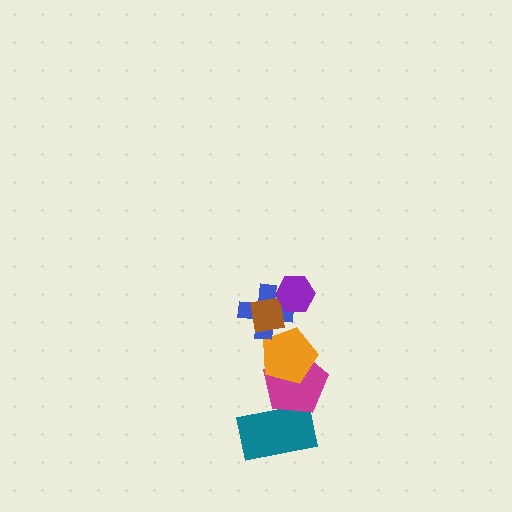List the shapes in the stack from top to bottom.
From top to bottom: the purple hexagon, the brown square, the blue cross, the orange pentagon, the magenta pentagon, the teal rectangle.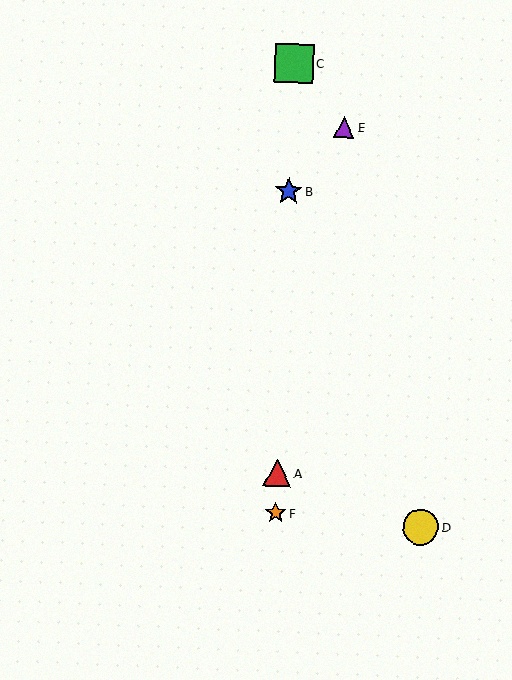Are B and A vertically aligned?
Yes, both are at x≈289.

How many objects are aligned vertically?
4 objects (A, B, C, F) are aligned vertically.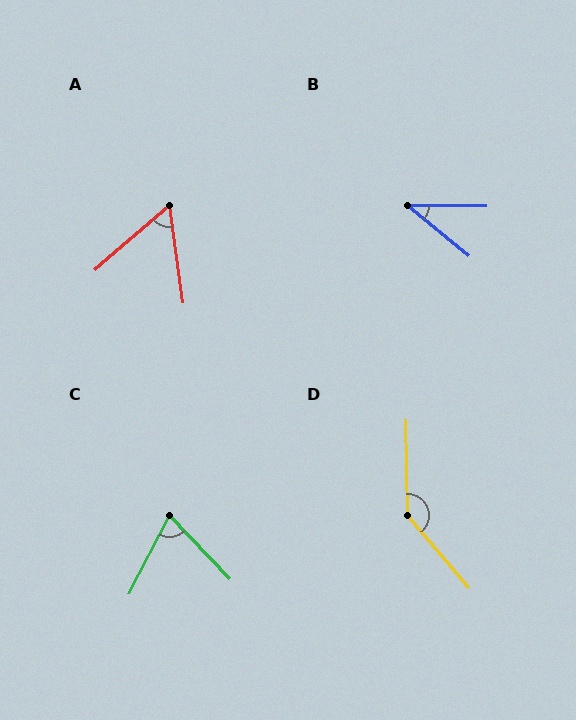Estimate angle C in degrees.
Approximately 71 degrees.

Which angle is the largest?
D, at approximately 140 degrees.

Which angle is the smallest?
B, at approximately 39 degrees.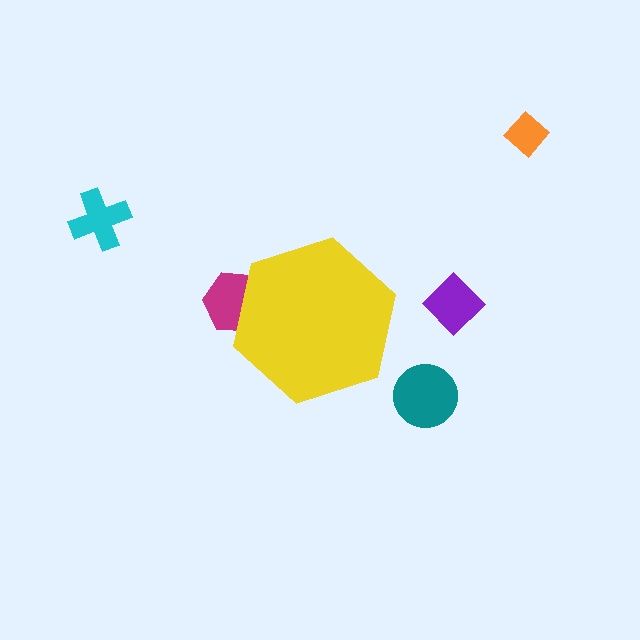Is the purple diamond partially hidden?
No, the purple diamond is fully visible.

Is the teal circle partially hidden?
No, the teal circle is fully visible.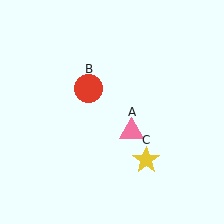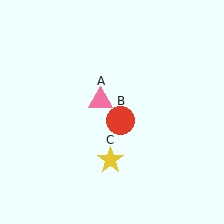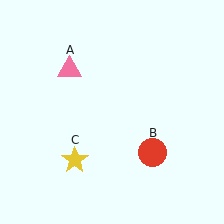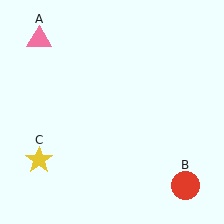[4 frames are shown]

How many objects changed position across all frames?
3 objects changed position: pink triangle (object A), red circle (object B), yellow star (object C).